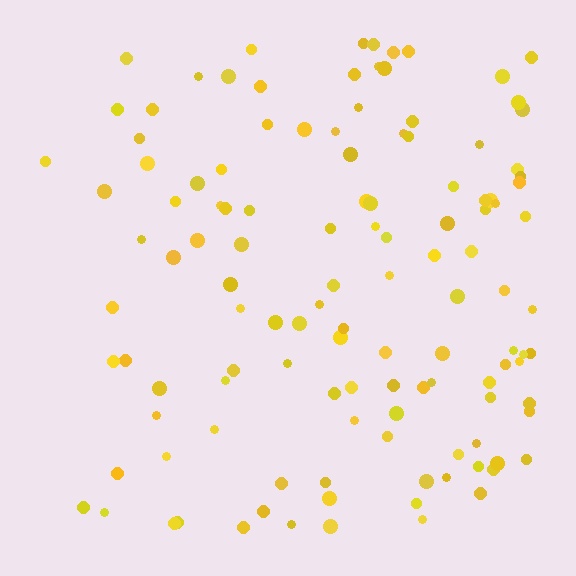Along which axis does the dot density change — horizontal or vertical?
Horizontal.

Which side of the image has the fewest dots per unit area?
The left.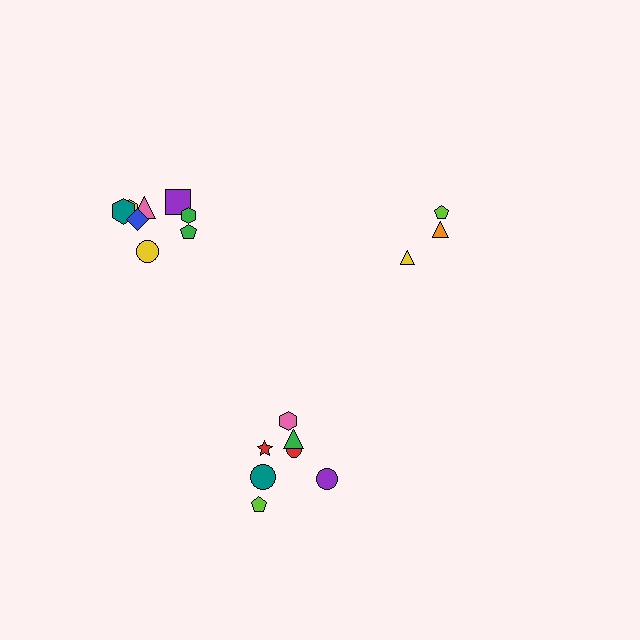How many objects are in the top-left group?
There are 8 objects.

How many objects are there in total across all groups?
There are 18 objects.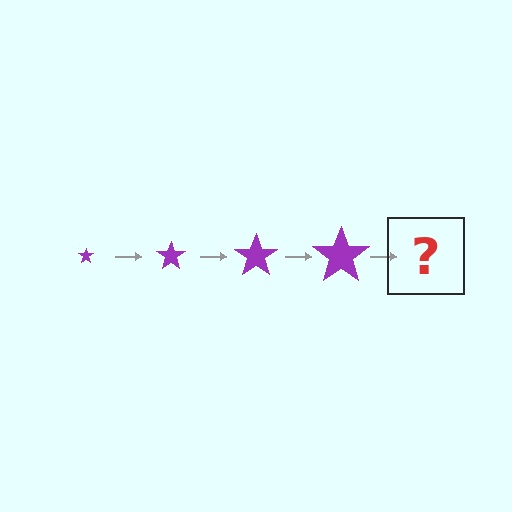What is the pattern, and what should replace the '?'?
The pattern is that the star gets progressively larger each step. The '?' should be a purple star, larger than the previous one.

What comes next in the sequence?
The next element should be a purple star, larger than the previous one.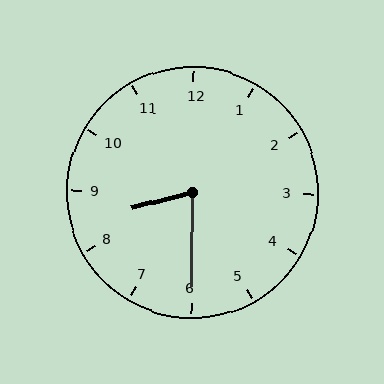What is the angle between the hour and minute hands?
Approximately 75 degrees.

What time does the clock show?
8:30.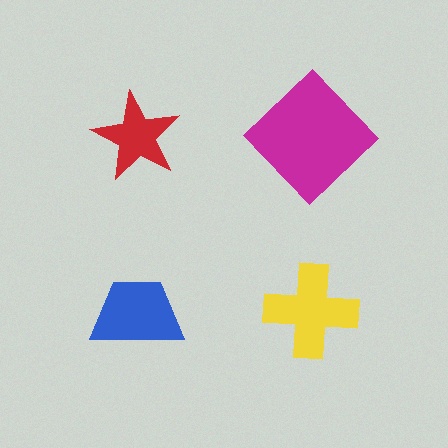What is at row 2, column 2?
A yellow cross.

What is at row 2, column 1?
A blue trapezoid.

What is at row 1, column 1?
A red star.